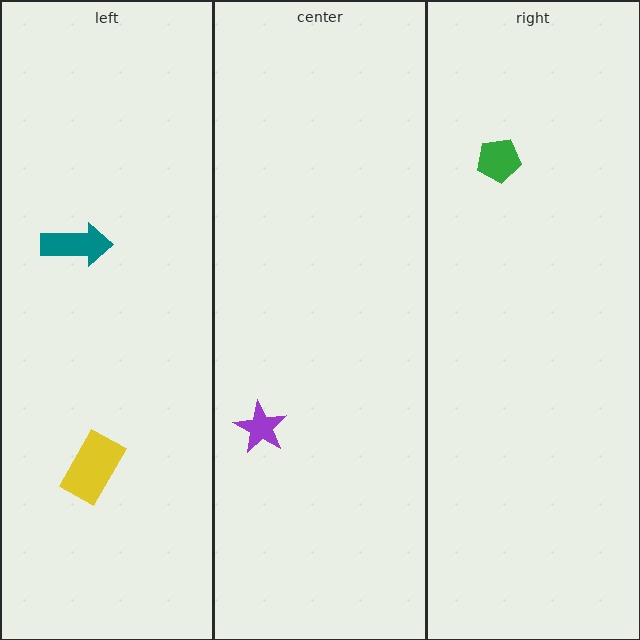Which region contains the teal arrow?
The left region.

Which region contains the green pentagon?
The right region.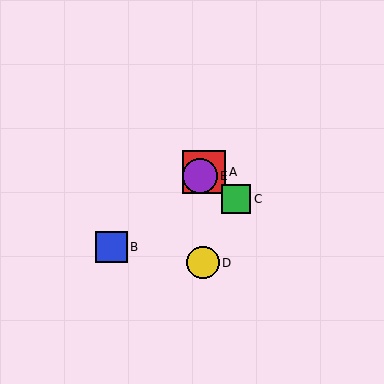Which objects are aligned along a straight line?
Objects A, B, E are aligned along a straight line.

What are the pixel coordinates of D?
Object D is at (203, 263).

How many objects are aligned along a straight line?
3 objects (A, B, E) are aligned along a straight line.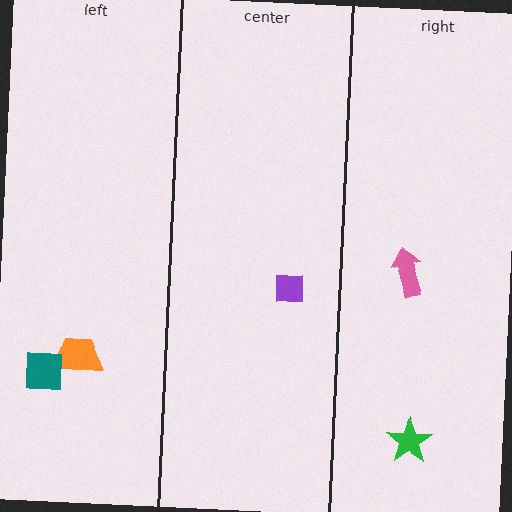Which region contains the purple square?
The center region.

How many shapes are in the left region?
2.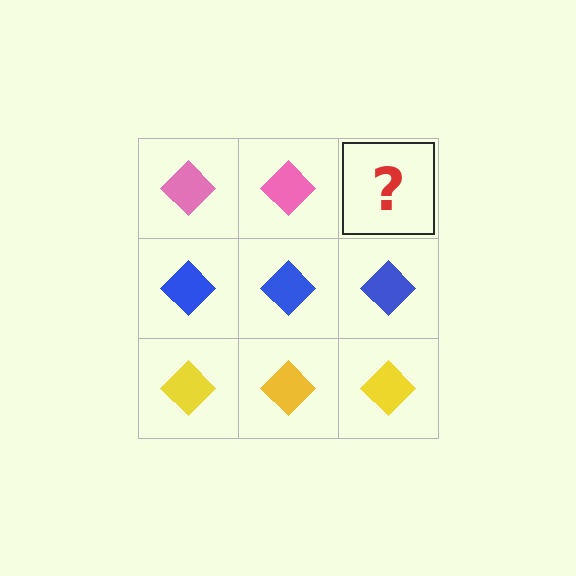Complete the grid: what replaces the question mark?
The question mark should be replaced with a pink diamond.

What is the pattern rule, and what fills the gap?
The rule is that each row has a consistent color. The gap should be filled with a pink diamond.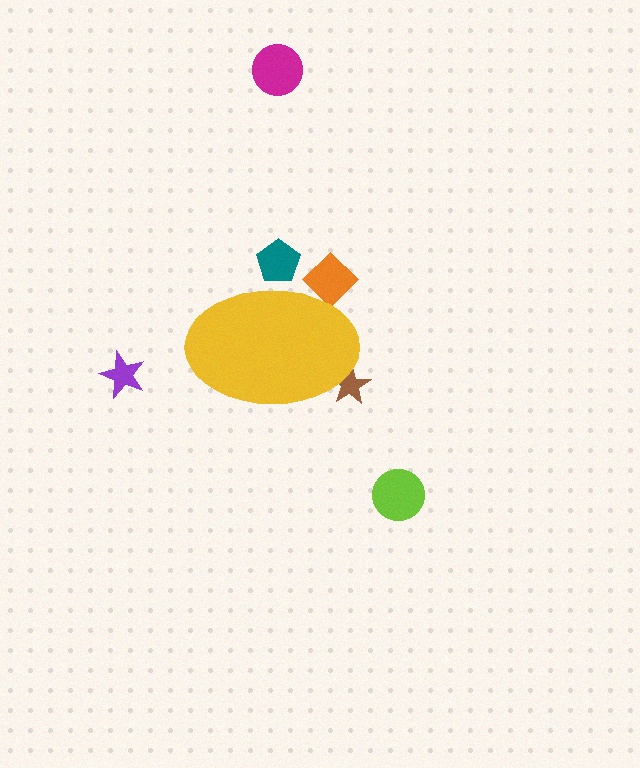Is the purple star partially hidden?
No, the purple star is fully visible.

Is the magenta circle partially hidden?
No, the magenta circle is fully visible.